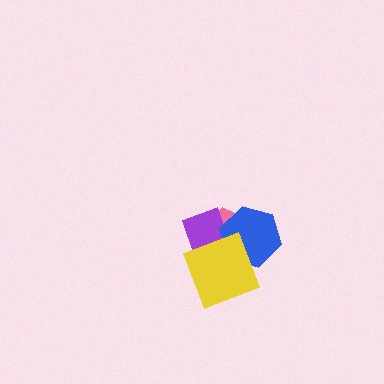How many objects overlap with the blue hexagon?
3 objects overlap with the blue hexagon.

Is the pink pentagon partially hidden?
Yes, it is partially covered by another shape.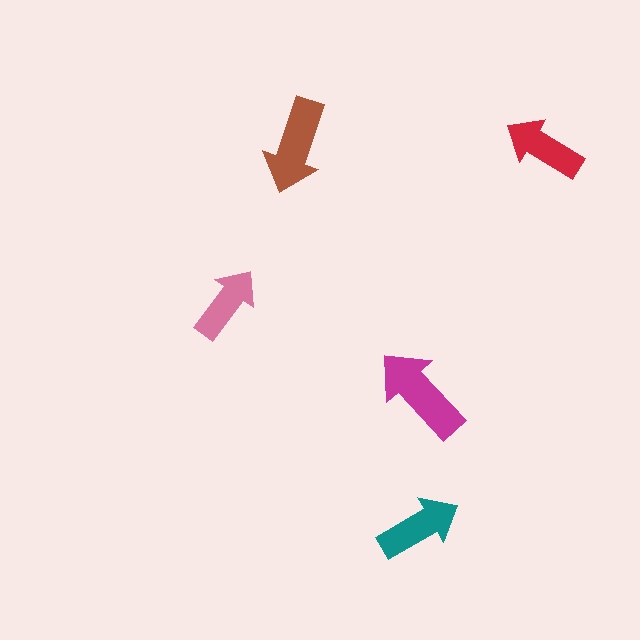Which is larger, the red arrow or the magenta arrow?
The magenta one.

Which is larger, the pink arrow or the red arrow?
The red one.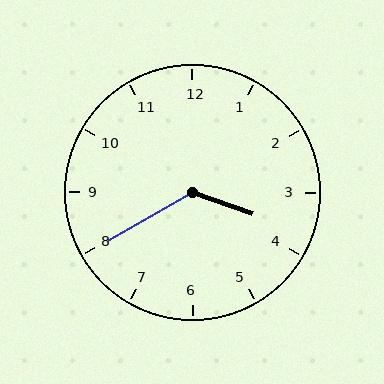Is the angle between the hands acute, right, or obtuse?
It is obtuse.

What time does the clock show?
3:40.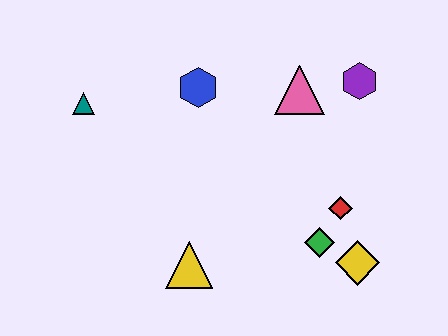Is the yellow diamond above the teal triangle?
No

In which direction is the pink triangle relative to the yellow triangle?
The pink triangle is above the yellow triangle.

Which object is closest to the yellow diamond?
The green diamond is closest to the yellow diamond.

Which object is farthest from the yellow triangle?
The purple hexagon is farthest from the yellow triangle.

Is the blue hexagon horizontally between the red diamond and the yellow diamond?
No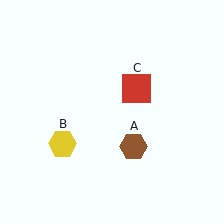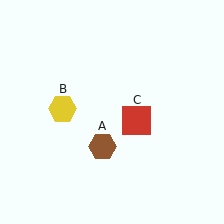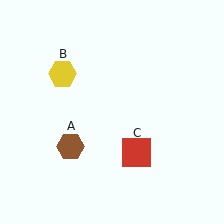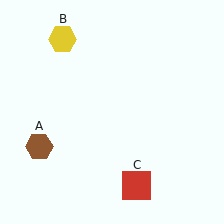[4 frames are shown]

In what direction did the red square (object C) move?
The red square (object C) moved down.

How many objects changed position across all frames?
3 objects changed position: brown hexagon (object A), yellow hexagon (object B), red square (object C).